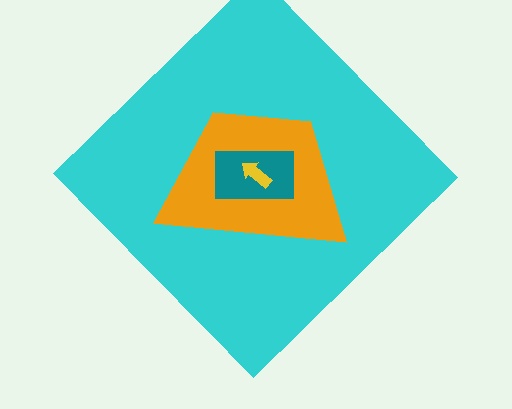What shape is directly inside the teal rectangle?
The yellow arrow.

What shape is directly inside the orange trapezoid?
The teal rectangle.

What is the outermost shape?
The cyan diamond.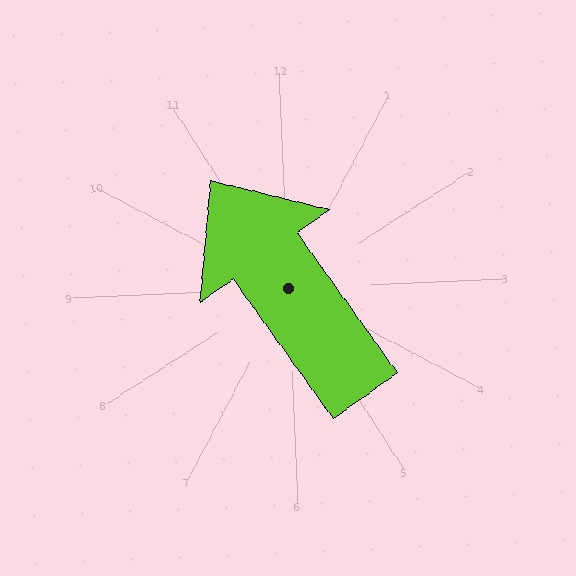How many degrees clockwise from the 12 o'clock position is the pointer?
Approximately 327 degrees.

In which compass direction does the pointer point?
Northwest.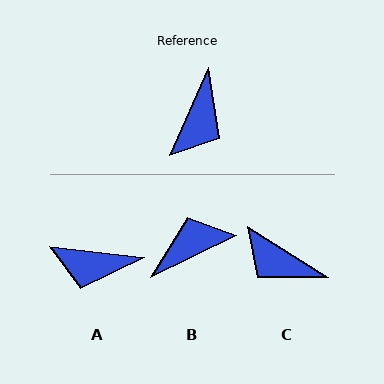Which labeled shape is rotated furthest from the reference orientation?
B, about 140 degrees away.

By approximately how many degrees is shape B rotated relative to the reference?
Approximately 140 degrees counter-clockwise.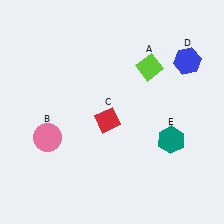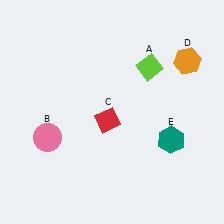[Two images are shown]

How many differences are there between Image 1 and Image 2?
There is 1 difference between the two images.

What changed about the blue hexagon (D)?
In Image 1, D is blue. In Image 2, it changed to orange.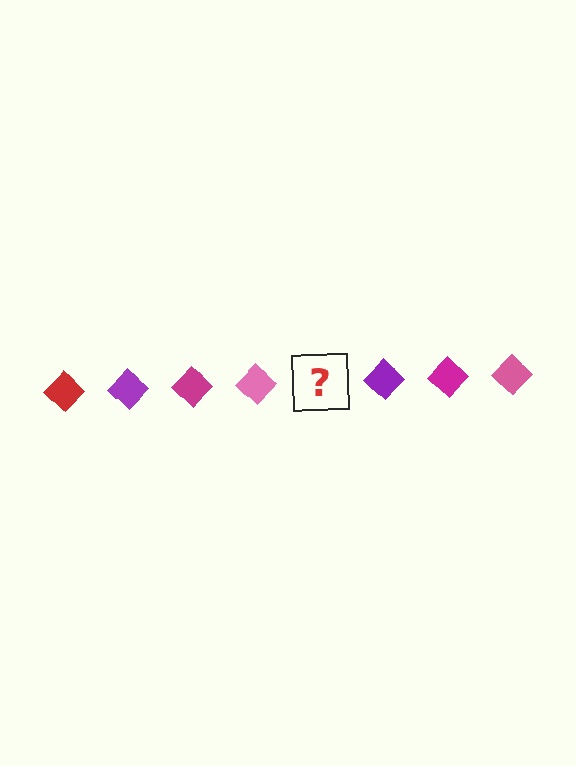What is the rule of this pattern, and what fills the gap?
The rule is that the pattern cycles through red, purple, magenta, pink diamonds. The gap should be filled with a red diamond.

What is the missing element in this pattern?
The missing element is a red diamond.